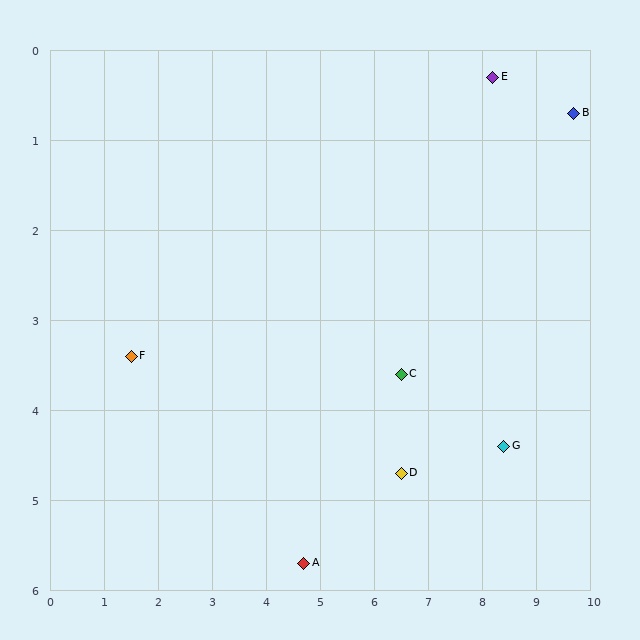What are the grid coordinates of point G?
Point G is at approximately (8.4, 4.4).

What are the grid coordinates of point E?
Point E is at approximately (8.2, 0.3).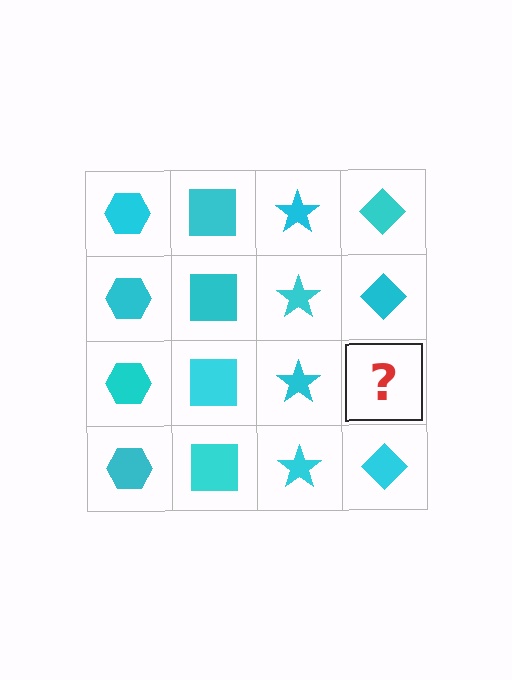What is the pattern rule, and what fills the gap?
The rule is that each column has a consistent shape. The gap should be filled with a cyan diamond.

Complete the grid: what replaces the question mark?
The question mark should be replaced with a cyan diamond.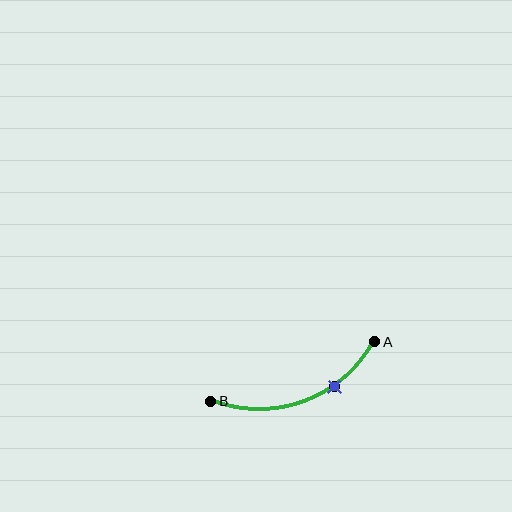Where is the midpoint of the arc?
The arc midpoint is the point on the curve farthest from the straight line joining A and B. It sits below that line.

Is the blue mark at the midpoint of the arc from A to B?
No. The blue mark lies on the arc but is closer to endpoint A. The arc midpoint would be at the point on the curve equidistant along the arc from both A and B.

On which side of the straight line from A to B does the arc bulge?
The arc bulges below the straight line connecting A and B.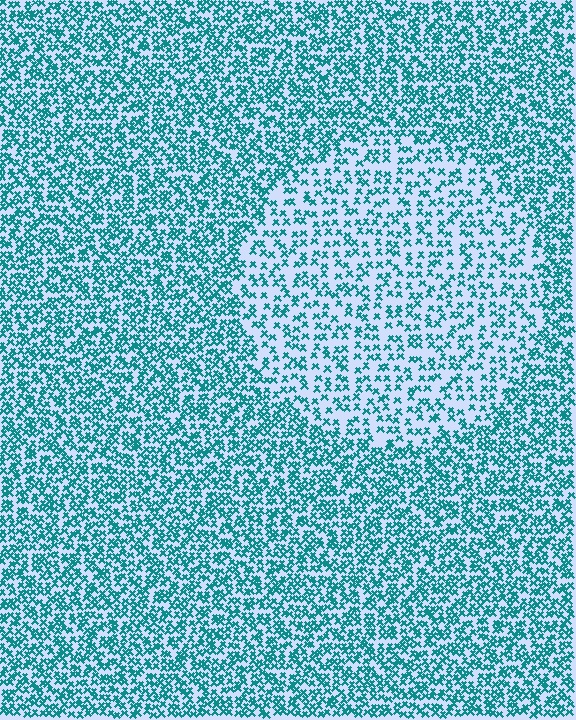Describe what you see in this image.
The image contains small teal elements arranged at two different densities. A circle-shaped region is visible where the elements are less densely packed than the surrounding area.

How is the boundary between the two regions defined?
The boundary is defined by a change in element density (approximately 1.9x ratio). All elements are the same color, size, and shape.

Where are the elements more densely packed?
The elements are more densely packed outside the circle boundary.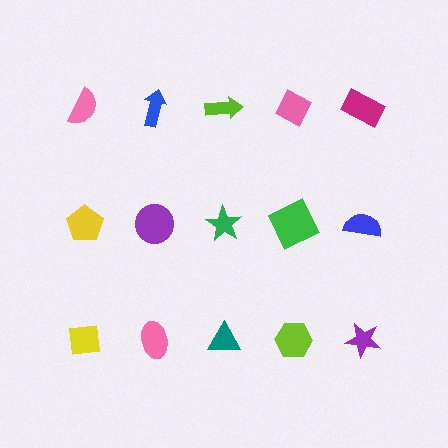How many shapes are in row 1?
5 shapes.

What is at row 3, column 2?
A pink ellipse.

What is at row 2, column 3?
A green star.